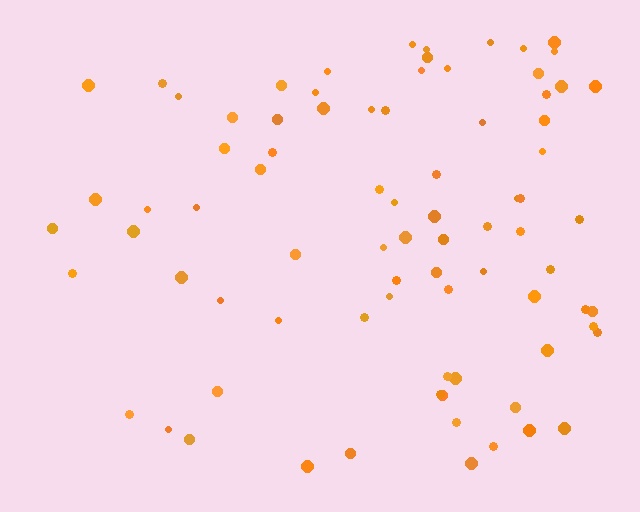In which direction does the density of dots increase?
From left to right, with the right side densest.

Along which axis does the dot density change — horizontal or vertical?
Horizontal.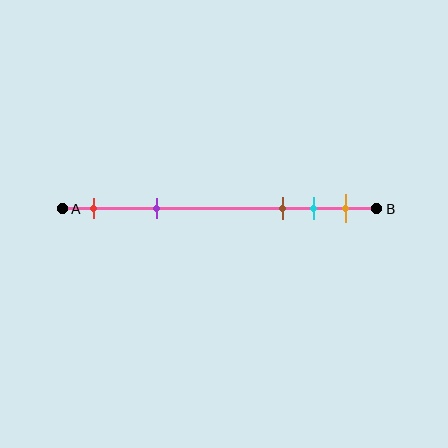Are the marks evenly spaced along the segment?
No, the marks are not evenly spaced.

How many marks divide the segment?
There are 5 marks dividing the segment.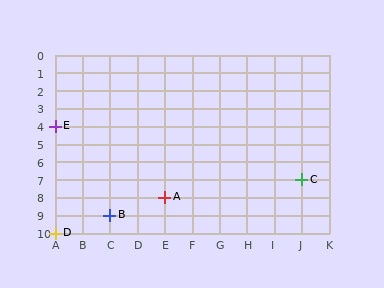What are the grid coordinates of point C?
Point C is at grid coordinates (J, 7).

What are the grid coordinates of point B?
Point B is at grid coordinates (C, 9).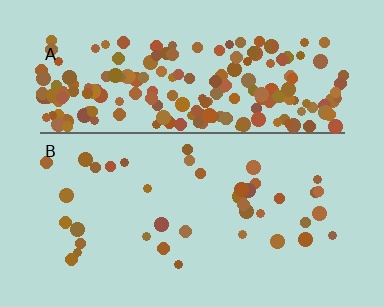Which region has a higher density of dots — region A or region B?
A (the top).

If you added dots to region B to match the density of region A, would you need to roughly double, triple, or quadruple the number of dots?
Approximately quadruple.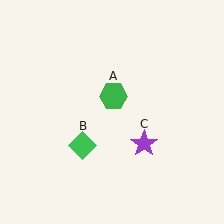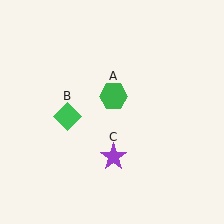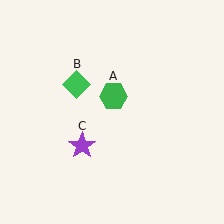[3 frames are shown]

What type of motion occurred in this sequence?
The green diamond (object B), purple star (object C) rotated clockwise around the center of the scene.